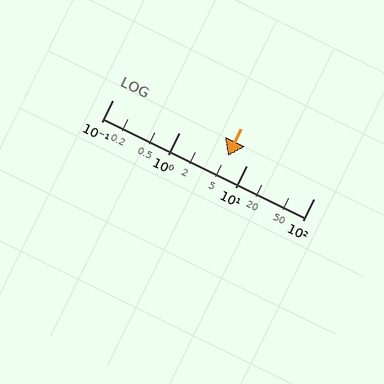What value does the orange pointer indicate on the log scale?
The pointer indicates approximately 5.2.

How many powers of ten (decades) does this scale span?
The scale spans 3 decades, from 0.1 to 100.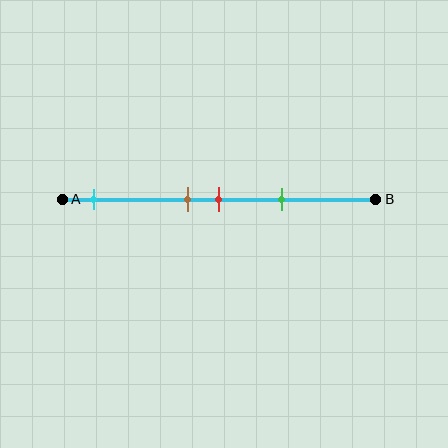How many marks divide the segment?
There are 4 marks dividing the segment.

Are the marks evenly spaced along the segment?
No, the marks are not evenly spaced.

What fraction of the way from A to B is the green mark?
The green mark is approximately 70% (0.7) of the way from A to B.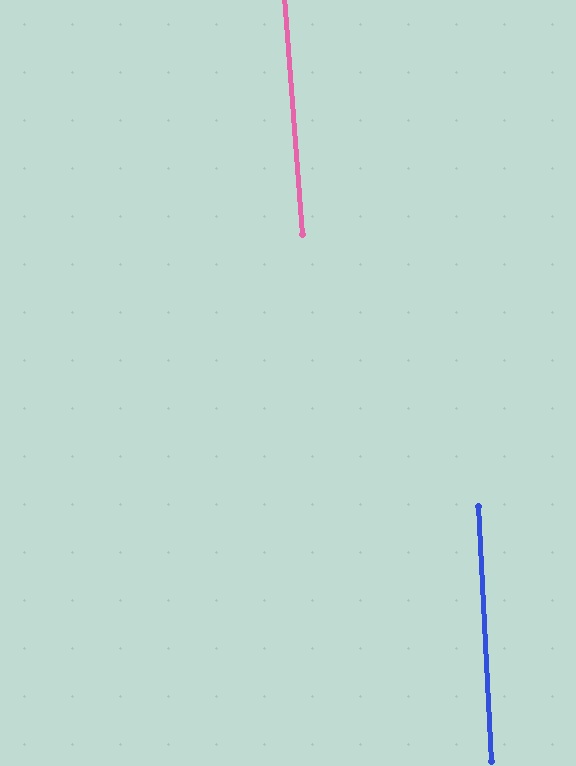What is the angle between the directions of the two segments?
Approximately 1 degree.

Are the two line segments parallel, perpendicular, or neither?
Parallel — their directions differ by only 1.3°.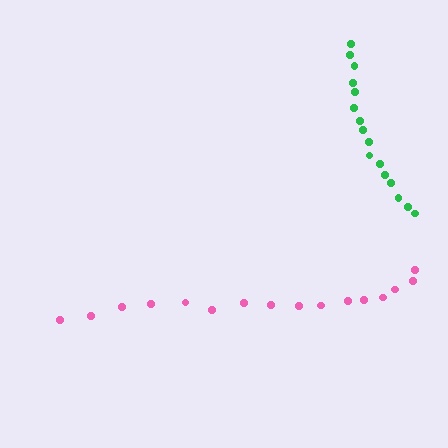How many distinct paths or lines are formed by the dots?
There are 2 distinct paths.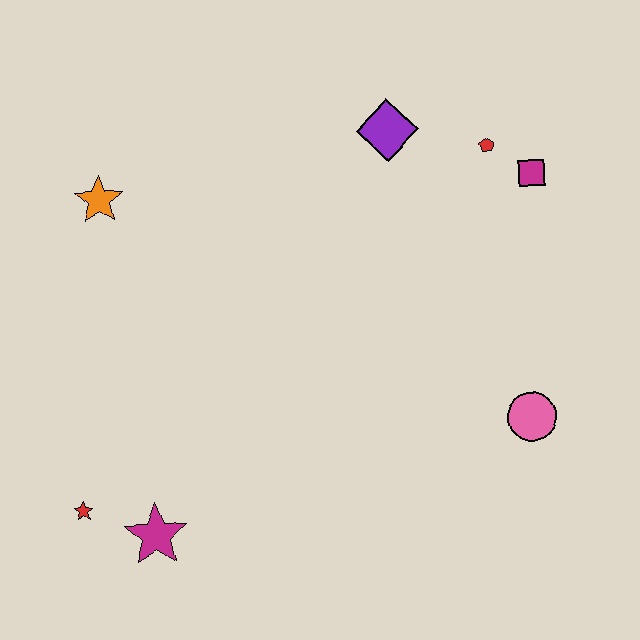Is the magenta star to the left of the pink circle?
Yes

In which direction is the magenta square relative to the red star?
The magenta square is to the right of the red star.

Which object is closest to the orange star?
The purple diamond is closest to the orange star.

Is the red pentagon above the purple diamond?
No